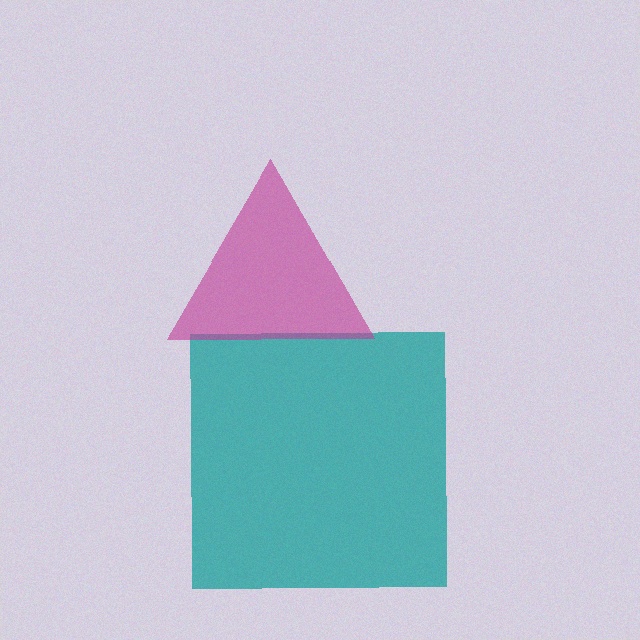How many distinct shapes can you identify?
There are 2 distinct shapes: a teal square, a magenta triangle.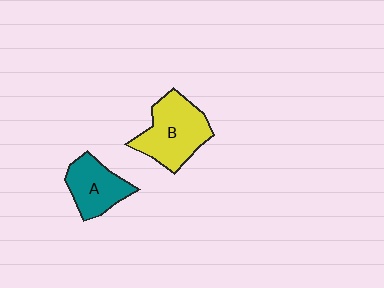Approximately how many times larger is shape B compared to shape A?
Approximately 1.4 times.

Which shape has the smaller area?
Shape A (teal).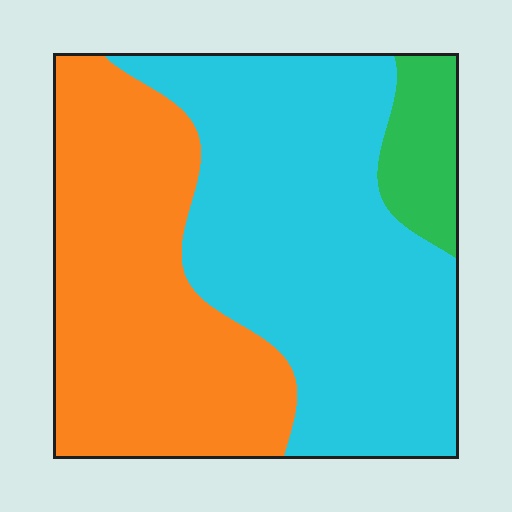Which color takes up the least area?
Green, at roughly 10%.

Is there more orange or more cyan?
Cyan.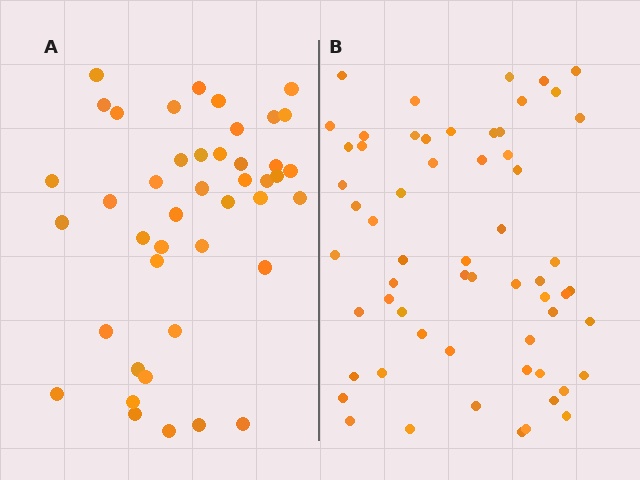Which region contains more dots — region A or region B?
Region B (the right region) has more dots.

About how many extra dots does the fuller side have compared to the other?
Region B has approximately 15 more dots than region A.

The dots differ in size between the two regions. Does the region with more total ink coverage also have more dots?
No. Region A has more total ink coverage because its dots are larger, but region B actually contains more individual dots. Total area can be misleading — the number of items is what matters here.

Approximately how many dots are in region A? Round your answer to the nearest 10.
About 40 dots. (The exact count is 43, which rounds to 40.)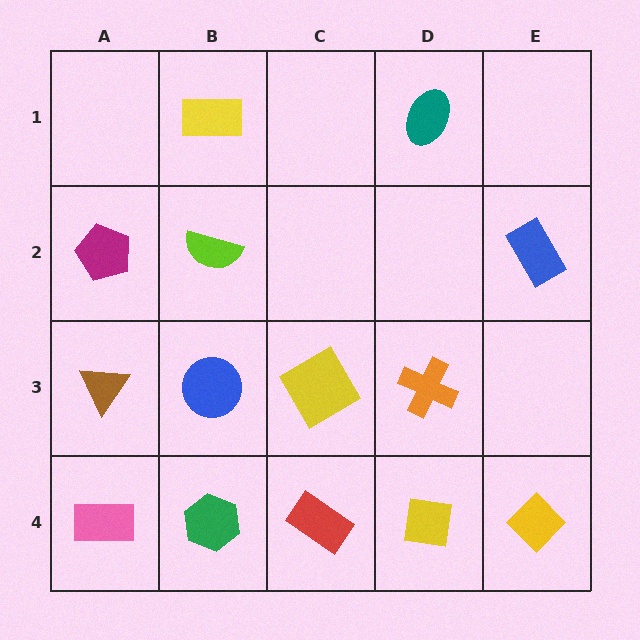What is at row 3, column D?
An orange cross.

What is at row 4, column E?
A yellow diamond.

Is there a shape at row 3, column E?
No, that cell is empty.